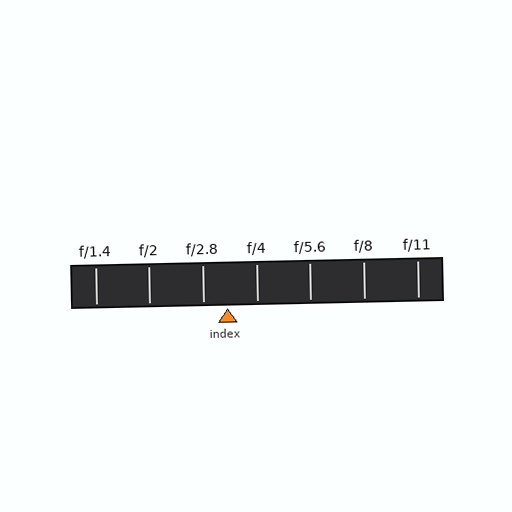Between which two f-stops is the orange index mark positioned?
The index mark is between f/2.8 and f/4.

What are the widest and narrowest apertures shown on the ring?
The widest aperture shown is f/1.4 and the narrowest is f/11.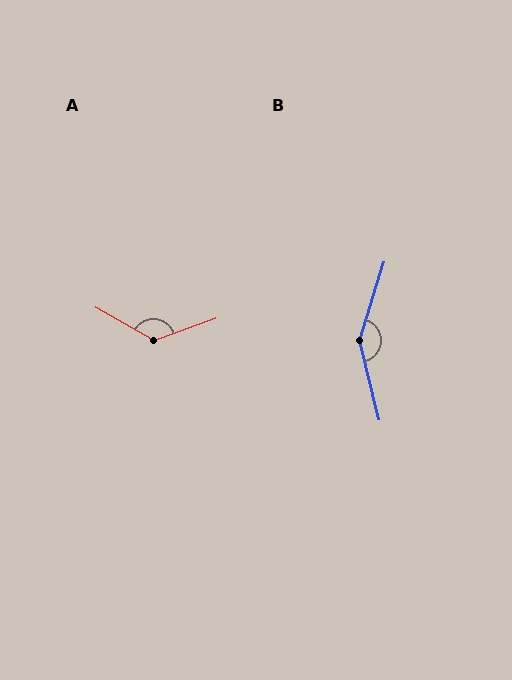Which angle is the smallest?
A, at approximately 131 degrees.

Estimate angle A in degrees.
Approximately 131 degrees.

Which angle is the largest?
B, at approximately 149 degrees.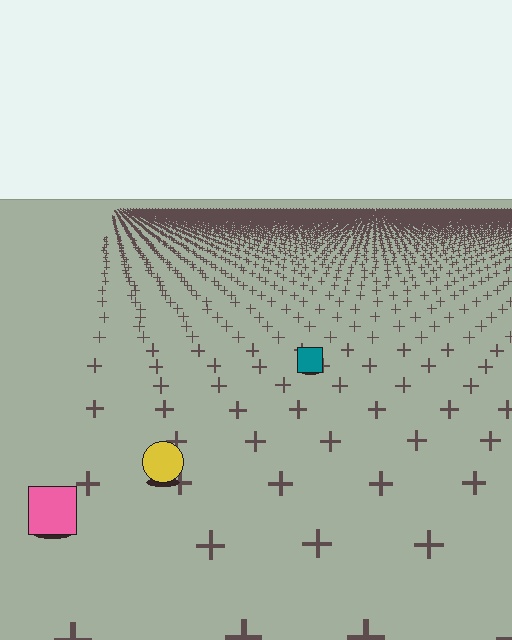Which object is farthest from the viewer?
The teal square is farthest from the viewer. It appears smaller and the ground texture around it is denser.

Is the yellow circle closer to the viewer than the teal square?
Yes. The yellow circle is closer — you can tell from the texture gradient: the ground texture is coarser near it.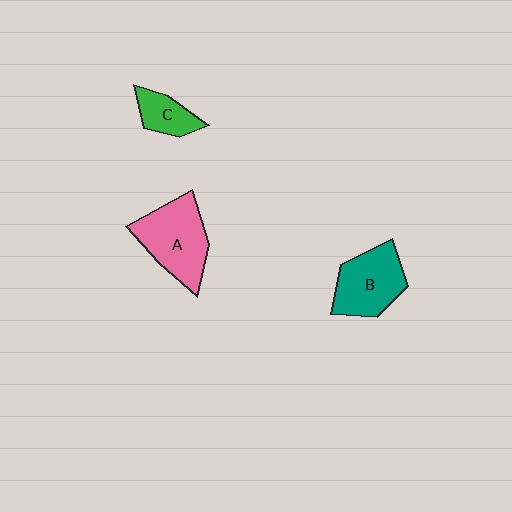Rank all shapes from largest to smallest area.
From largest to smallest: A (pink), B (teal), C (green).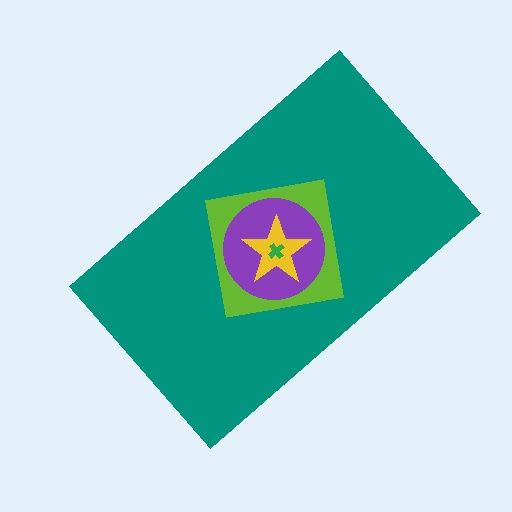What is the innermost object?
The green cross.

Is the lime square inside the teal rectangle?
Yes.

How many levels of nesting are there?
5.